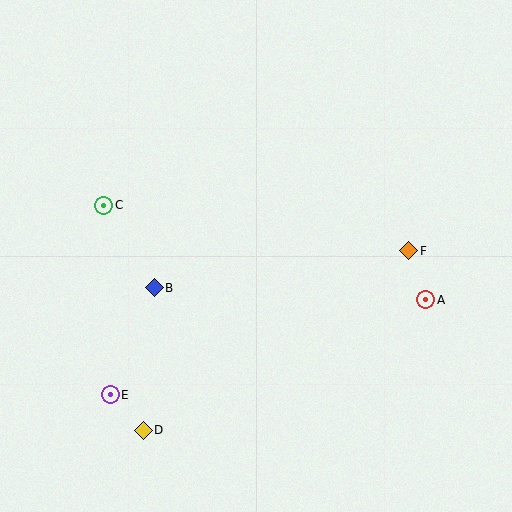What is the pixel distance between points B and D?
The distance between B and D is 143 pixels.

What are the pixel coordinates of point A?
Point A is at (426, 300).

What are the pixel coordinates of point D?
Point D is at (143, 430).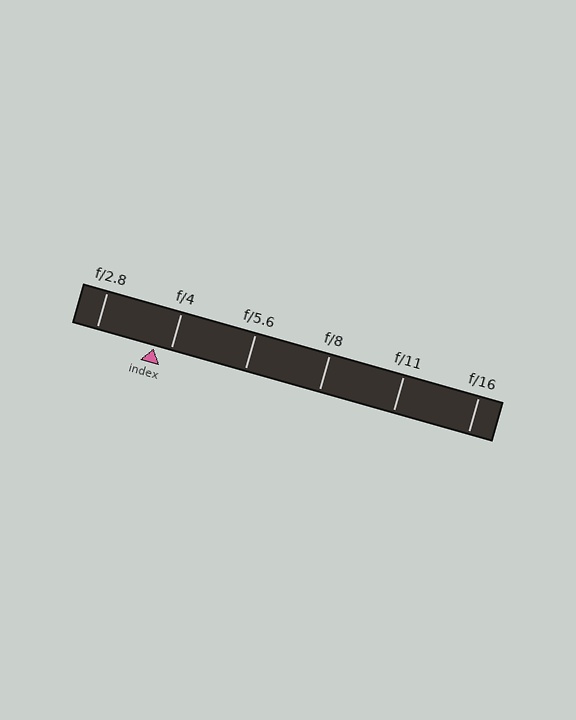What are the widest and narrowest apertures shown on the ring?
The widest aperture shown is f/2.8 and the narrowest is f/16.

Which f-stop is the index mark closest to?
The index mark is closest to f/4.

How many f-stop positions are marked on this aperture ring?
There are 6 f-stop positions marked.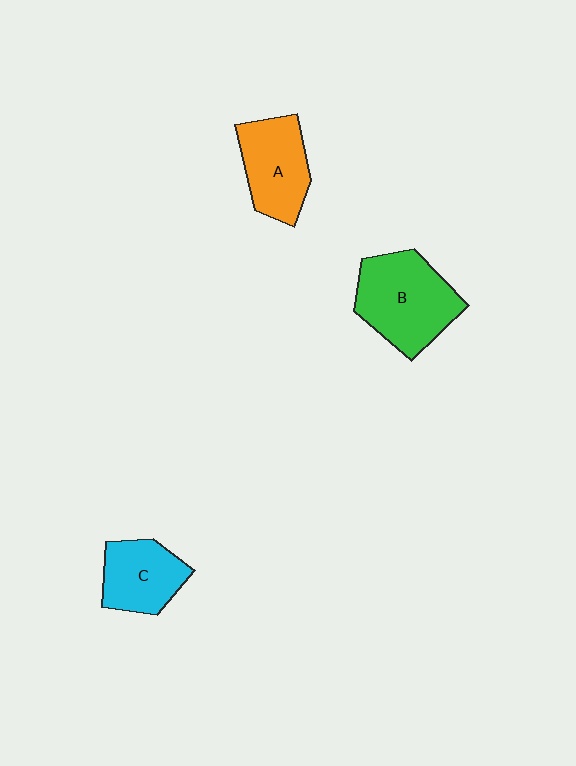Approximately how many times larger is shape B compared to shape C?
Approximately 1.5 times.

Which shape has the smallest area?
Shape C (cyan).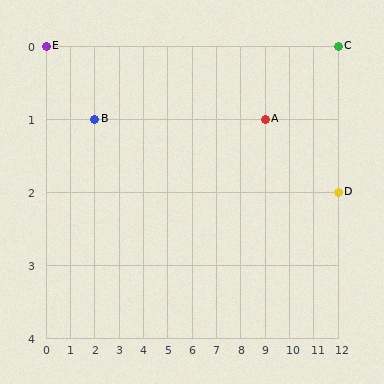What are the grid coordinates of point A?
Point A is at grid coordinates (9, 1).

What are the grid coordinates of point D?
Point D is at grid coordinates (12, 2).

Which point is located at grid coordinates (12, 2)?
Point D is at (12, 2).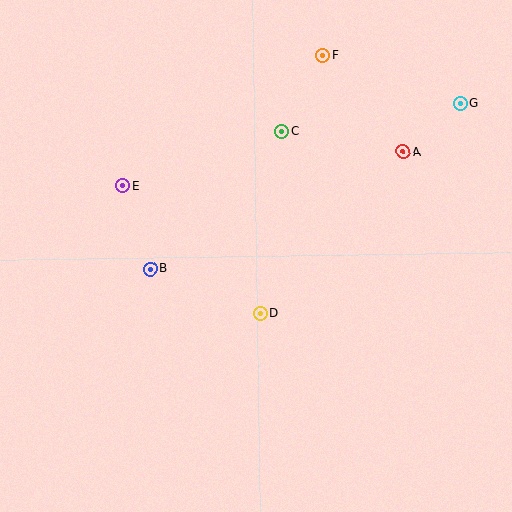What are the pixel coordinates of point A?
Point A is at (403, 152).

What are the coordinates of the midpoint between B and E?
The midpoint between B and E is at (136, 227).